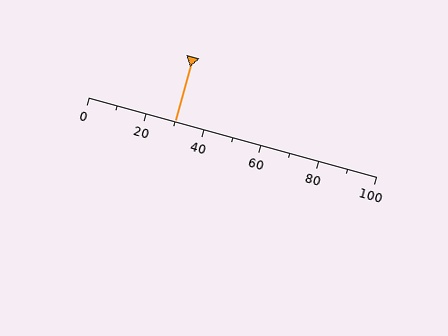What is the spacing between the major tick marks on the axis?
The major ticks are spaced 20 apart.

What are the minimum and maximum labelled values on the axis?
The axis runs from 0 to 100.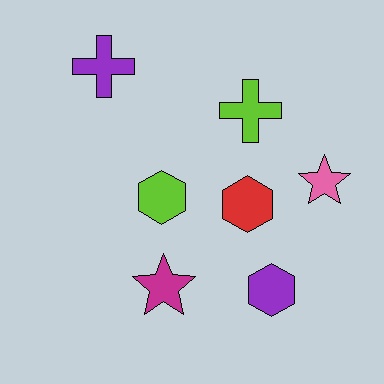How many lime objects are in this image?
There are 2 lime objects.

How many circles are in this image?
There are no circles.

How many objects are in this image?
There are 7 objects.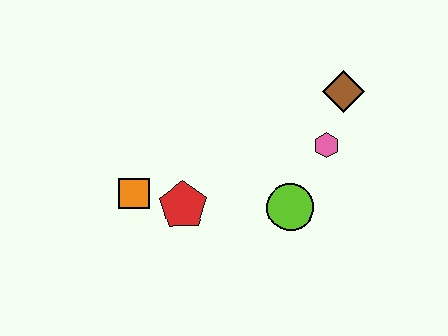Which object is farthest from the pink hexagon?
The orange square is farthest from the pink hexagon.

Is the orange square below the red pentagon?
No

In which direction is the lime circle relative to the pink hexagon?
The lime circle is below the pink hexagon.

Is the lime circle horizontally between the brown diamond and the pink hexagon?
No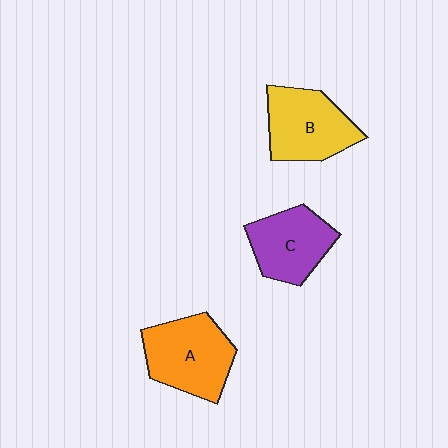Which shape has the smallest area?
Shape C (purple).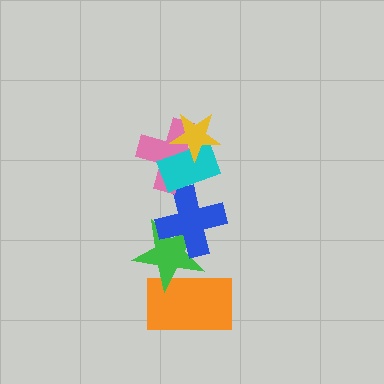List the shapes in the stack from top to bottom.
From top to bottom: the yellow star, the cyan rectangle, the pink cross, the blue cross, the green star, the orange rectangle.